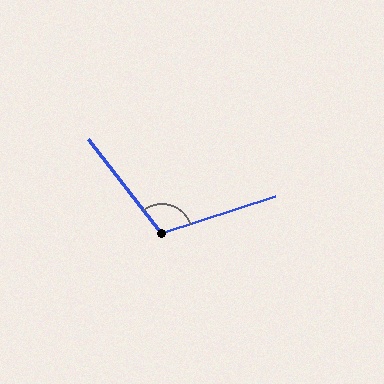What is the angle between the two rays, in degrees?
Approximately 110 degrees.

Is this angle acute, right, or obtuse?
It is obtuse.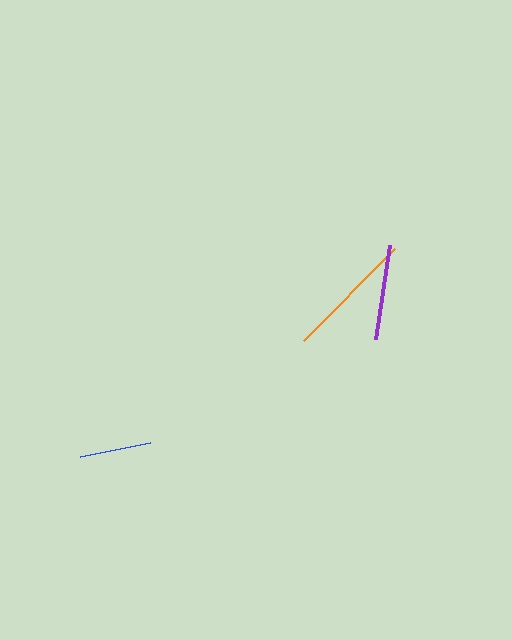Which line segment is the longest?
The orange line is the longest at approximately 129 pixels.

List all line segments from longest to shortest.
From longest to shortest: orange, purple, blue.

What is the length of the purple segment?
The purple segment is approximately 95 pixels long.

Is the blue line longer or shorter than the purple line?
The purple line is longer than the blue line.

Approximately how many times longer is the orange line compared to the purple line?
The orange line is approximately 1.4 times the length of the purple line.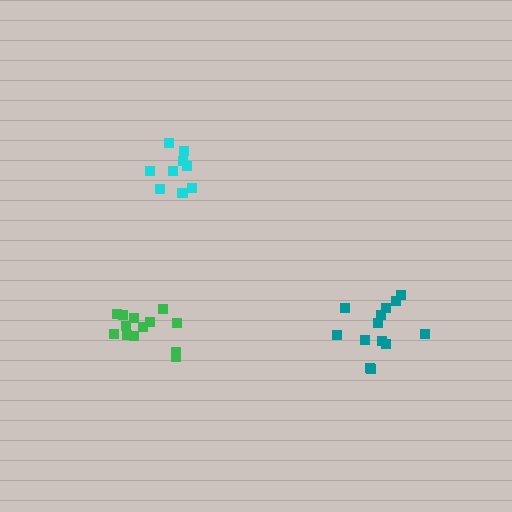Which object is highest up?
The cyan cluster is topmost.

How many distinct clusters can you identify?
There are 3 distinct clusters.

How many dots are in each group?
Group 1: 13 dots, Group 2: 9 dots, Group 3: 13 dots (35 total).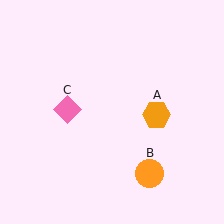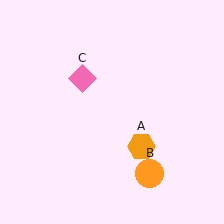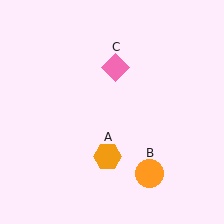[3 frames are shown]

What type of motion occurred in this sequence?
The orange hexagon (object A), pink diamond (object C) rotated clockwise around the center of the scene.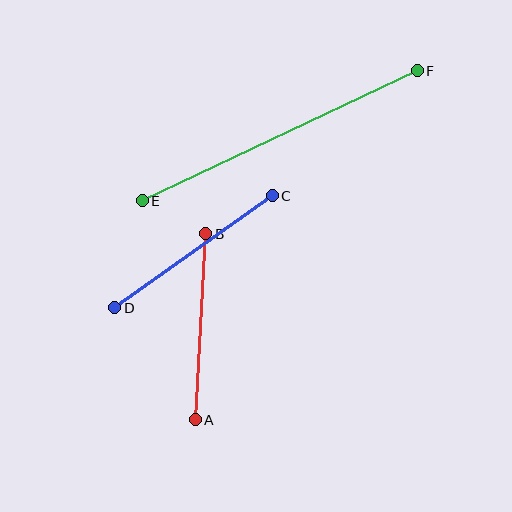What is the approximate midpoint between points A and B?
The midpoint is at approximately (201, 327) pixels.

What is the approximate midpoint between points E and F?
The midpoint is at approximately (280, 136) pixels.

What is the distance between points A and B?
The distance is approximately 186 pixels.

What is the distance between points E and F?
The distance is approximately 304 pixels.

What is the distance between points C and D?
The distance is approximately 194 pixels.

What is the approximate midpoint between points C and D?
The midpoint is at approximately (194, 252) pixels.